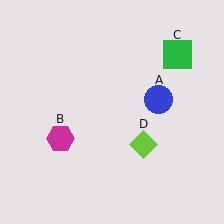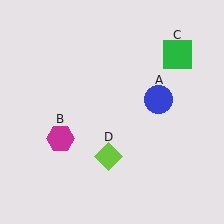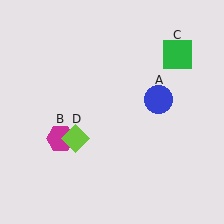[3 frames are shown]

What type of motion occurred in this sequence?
The lime diamond (object D) rotated clockwise around the center of the scene.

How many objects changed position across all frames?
1 object changed position: lime diamond (object D).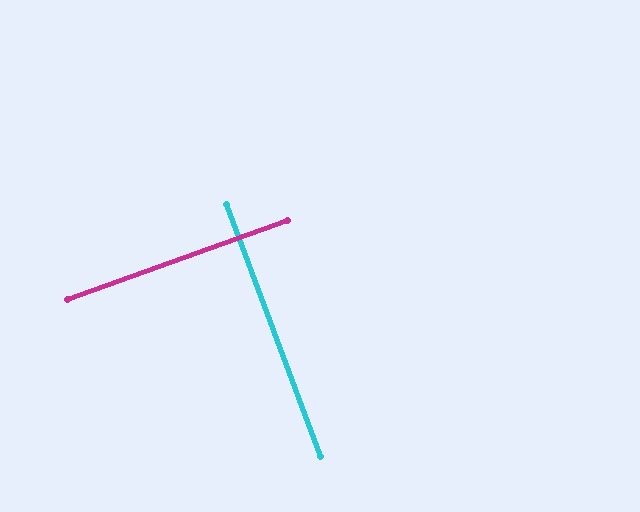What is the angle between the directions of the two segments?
Approximately 89 degrees.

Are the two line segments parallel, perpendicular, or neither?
Perpendicular — they meet at approximately 89°.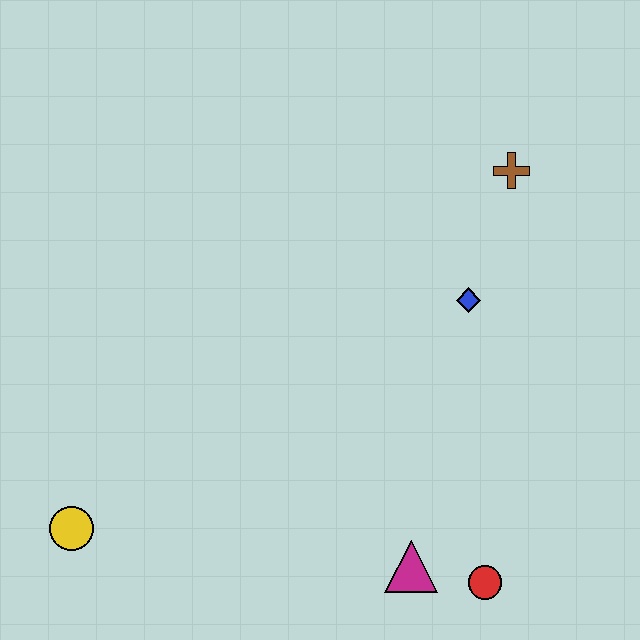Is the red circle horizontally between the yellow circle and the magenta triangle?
No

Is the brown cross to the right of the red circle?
Yes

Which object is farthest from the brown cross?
The yellow circle is farthest from the brown cross.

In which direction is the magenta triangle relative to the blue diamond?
The magenta triangle is below the blue diamond.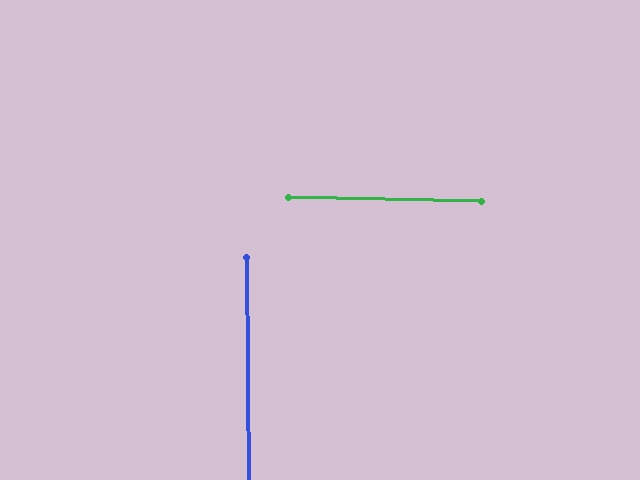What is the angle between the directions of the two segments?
Approximately 88 degrees.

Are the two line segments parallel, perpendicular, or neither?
Perpendicular — they meet at approximately 88°.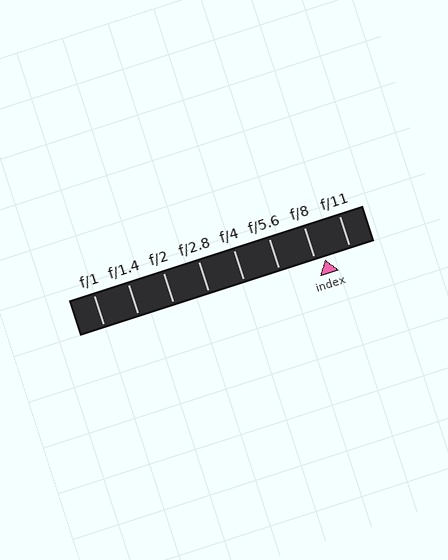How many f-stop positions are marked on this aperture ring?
There are 8 f-stop positions marked.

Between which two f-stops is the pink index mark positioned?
The index mark is between f/8 and f/11.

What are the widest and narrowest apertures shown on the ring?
The widest aperture shown is f/1 and the narrowest is f/11.